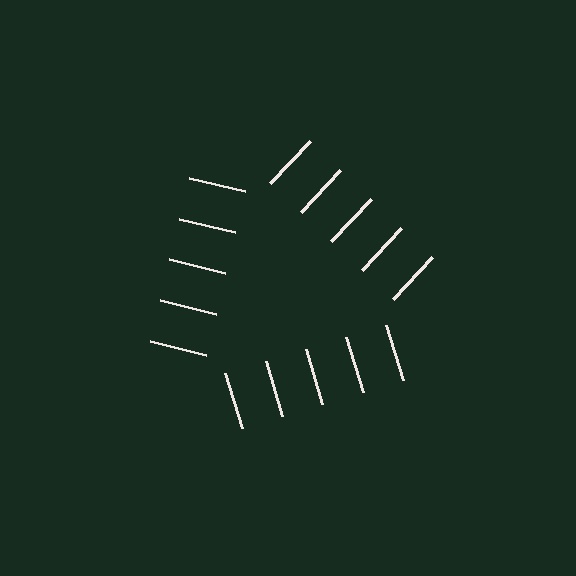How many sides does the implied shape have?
3 sides — the line-ends trace a triangle.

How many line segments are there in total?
15 — 5 along each of the 3 edges.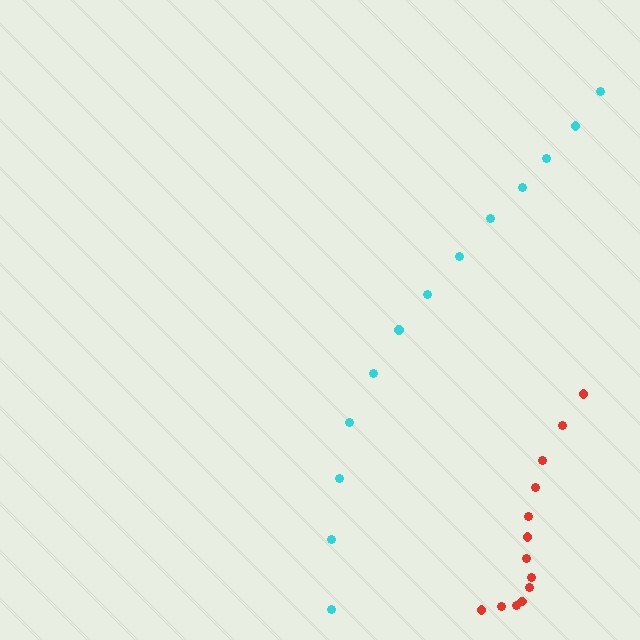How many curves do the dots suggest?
There are 2 distinct paths.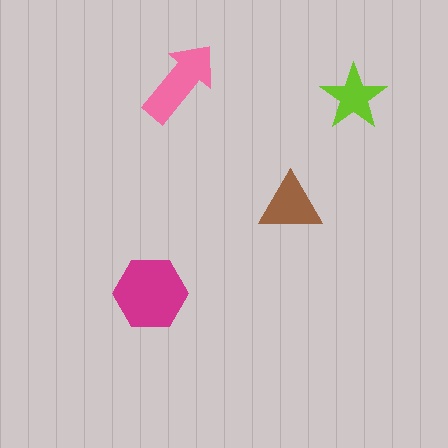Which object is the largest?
The magenta hexagon.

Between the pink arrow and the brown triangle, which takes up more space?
The pink arrow.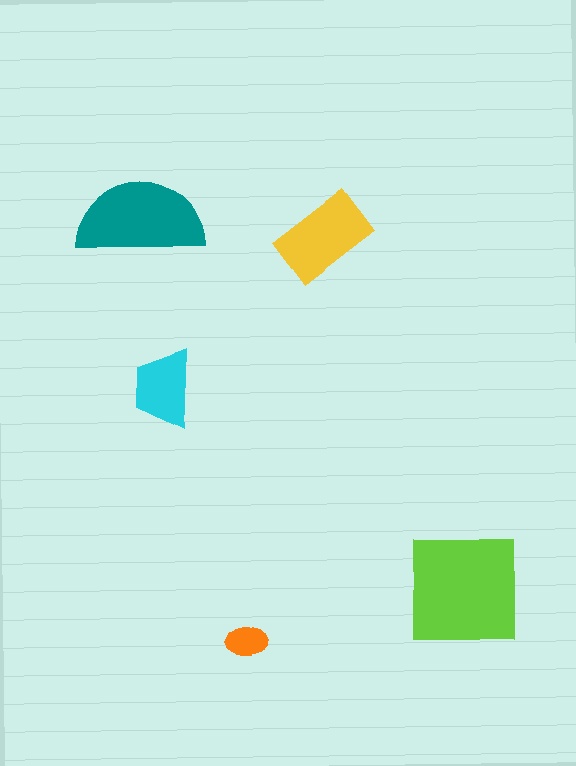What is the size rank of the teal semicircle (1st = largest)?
2nd.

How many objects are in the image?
There are 5 objects in the image.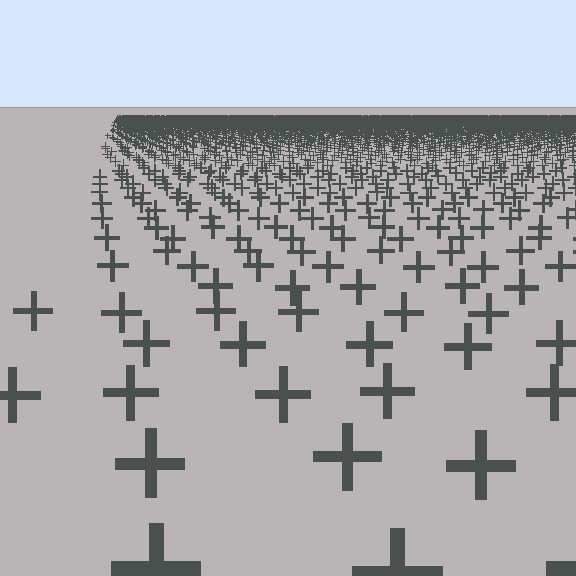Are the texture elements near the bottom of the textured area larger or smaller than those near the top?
Larger. Near the bottom, elements are closer to the viewer and appear at a bigger on-screen size.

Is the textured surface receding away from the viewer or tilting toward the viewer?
The surface is receding away from the viewer. Texture elements get smaller and denser toward the top.